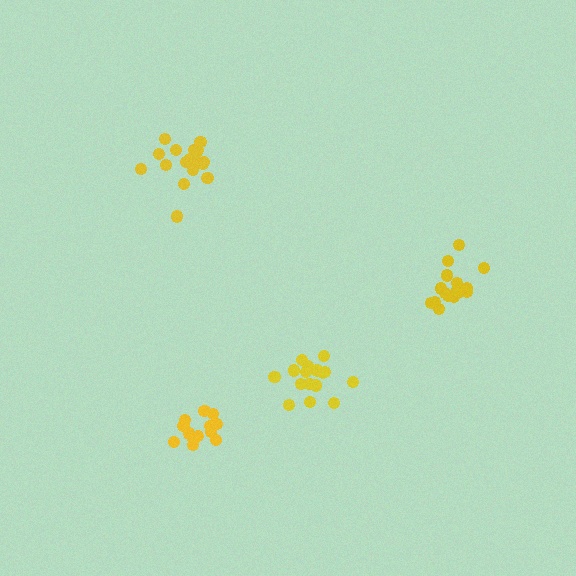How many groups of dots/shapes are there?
There are 4 groups.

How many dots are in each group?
Group 1: 16 dots, Group 2: 18 dots, Group 3: 13 dots, Group 4: 16 dots (63 total).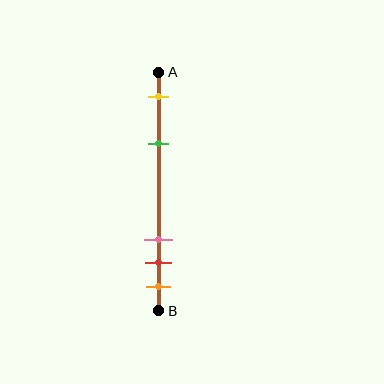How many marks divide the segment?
There are 5 marks dividing the segment.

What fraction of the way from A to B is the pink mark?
The pink mark is approximately 70% (0.7) of the way from A to B.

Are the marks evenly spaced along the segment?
No, the marks are not evenly spaced.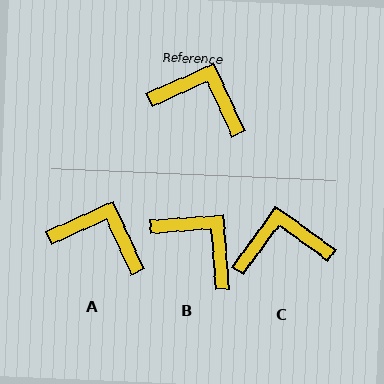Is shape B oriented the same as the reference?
No, it is off by about 20 degrees.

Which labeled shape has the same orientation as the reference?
A.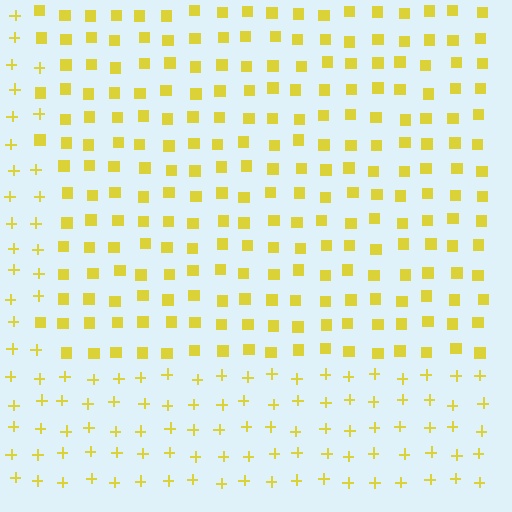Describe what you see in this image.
The image is filled with small yellow elements arranged in a uniform grid. A rectangle-shaped region contains squares, while the surrounding area contains plus signs. The boundary is defined purely by the change in element shape.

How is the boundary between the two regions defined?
The boundary is defined by a change in element shape: squares inside vs. plus signs outside. All elements share the same color and spacing.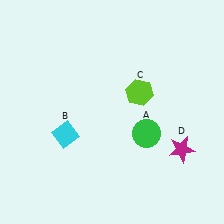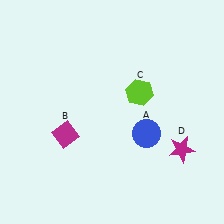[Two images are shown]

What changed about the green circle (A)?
In Image 1, A is green. In Image 2, it changed to blue.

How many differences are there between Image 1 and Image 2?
There are 2 differences between the two images.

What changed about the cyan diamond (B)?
In Image 1, B is cyan. In Image 2, it changed to magenta.